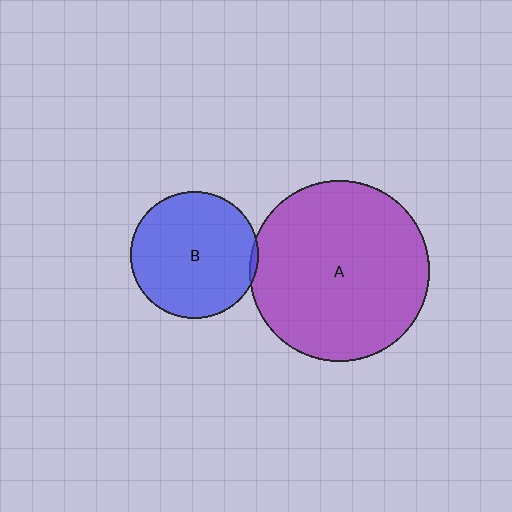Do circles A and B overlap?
Yes.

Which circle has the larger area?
Circle A (purple).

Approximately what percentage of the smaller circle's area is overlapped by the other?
Approximately 5%.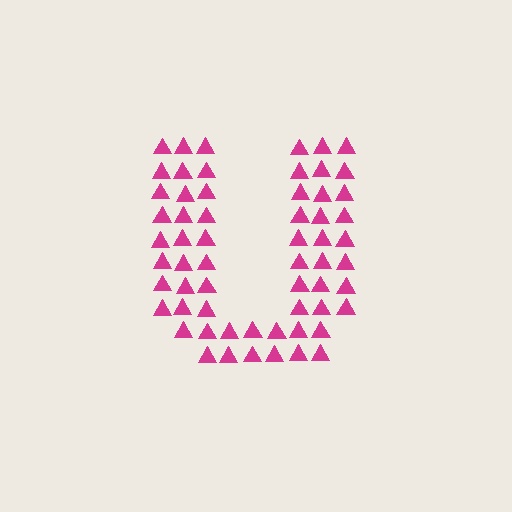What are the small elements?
The small elements are triangles.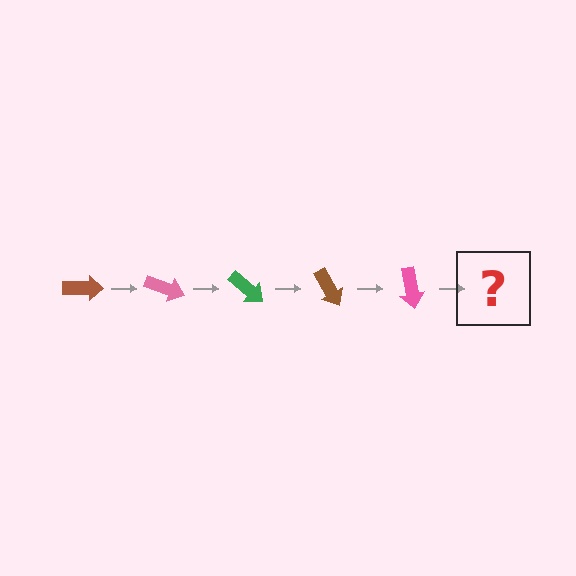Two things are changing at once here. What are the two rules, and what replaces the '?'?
The two rules are that it rotates 20 degrees each step and the color cycles through brown, pink, and green. The '?' should be a green arrow, rotated 100 degrees from the start.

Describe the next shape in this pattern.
It should be a green arrow, rotated 100 degrees from the start.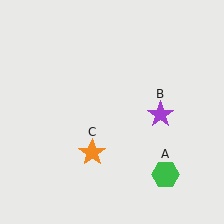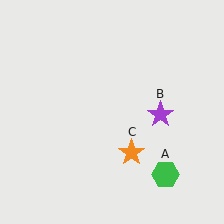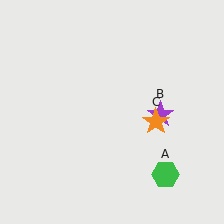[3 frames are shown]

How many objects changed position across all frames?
1 object changed position: orange star (object C).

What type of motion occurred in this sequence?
The orange star (object C) rotated counterclockwise around the center of the scene.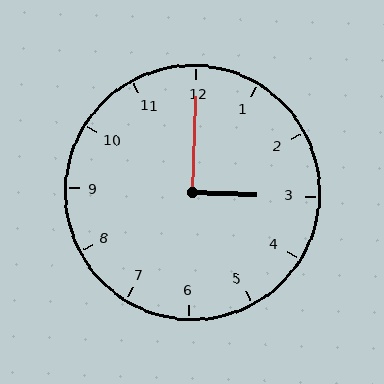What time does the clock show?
3:00.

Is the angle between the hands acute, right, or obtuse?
It is right.